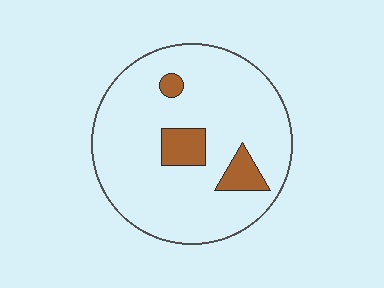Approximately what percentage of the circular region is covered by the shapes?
Approximately 10%.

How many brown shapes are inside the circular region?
3.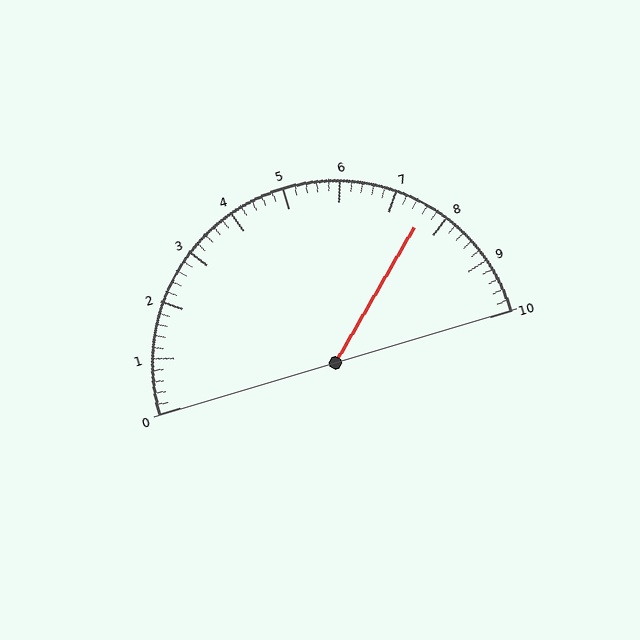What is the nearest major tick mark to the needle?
The nearest major tick mark is 8.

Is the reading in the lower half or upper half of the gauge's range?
The reading is in the upper half of the range (0 to 10).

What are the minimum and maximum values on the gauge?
The gauge ranges from 0 to 10.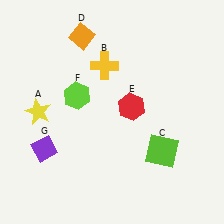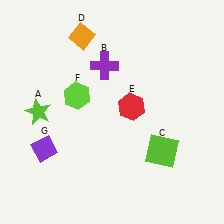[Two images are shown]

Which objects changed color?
A changed from yellow to lime. B changed from yellow to purple.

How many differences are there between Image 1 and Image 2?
There are 2 differences between the two images.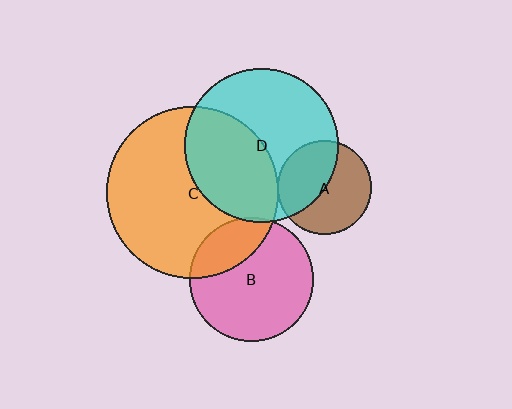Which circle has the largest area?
Circle C (orange).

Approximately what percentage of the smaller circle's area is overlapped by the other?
Approximately 40%.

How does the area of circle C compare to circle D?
Approximately 1.2 times.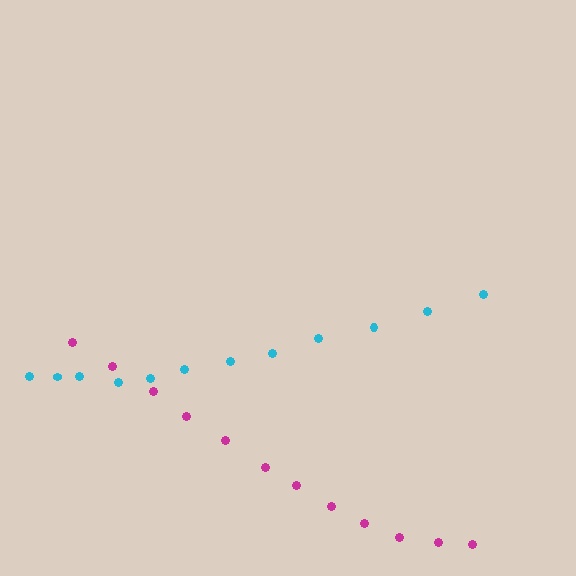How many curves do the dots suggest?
There are 2 distinct paths.